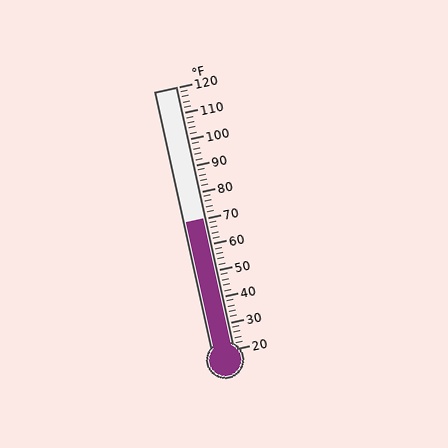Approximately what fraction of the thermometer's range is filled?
The thermometer is filled to approximately 50% of its range.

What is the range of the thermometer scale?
The thermometer scale ranges from 20°F to 120°F.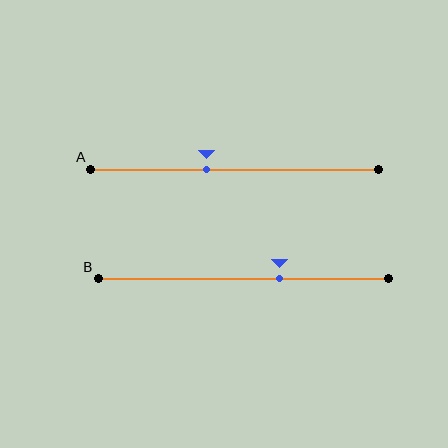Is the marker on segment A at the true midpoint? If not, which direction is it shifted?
No, the marker on segment A is shifted to the left by about 10% of the segment length.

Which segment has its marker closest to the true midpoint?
Segment A has its marker closest to the true midpoint.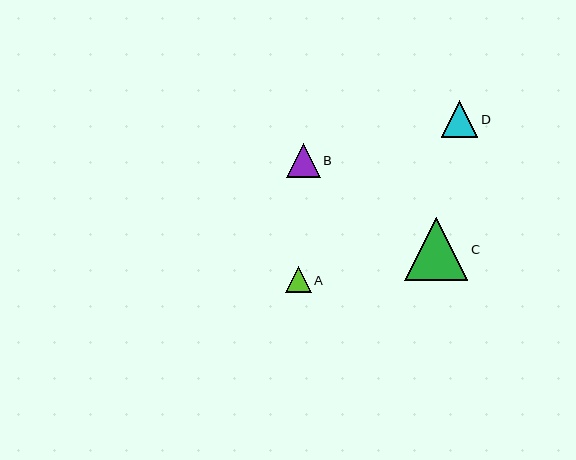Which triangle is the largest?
Triangle C is the largest with a size of approximately 63 pixels.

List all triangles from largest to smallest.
From largest to smallest: C, D, B, A.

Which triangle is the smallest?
Triangle A is the smallest with a size of approximately 26 pixels.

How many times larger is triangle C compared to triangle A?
Triangle C is approximately 2.5 times the size of triangle A.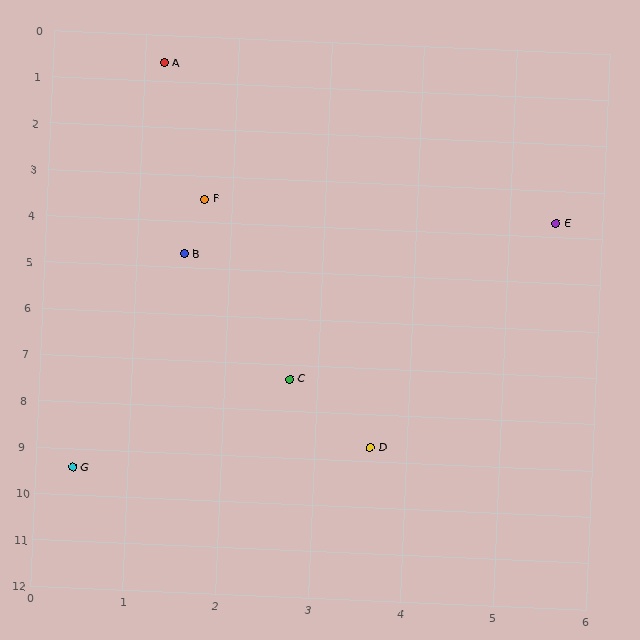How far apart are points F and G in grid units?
Points F and G are about 6.0 grid units apart.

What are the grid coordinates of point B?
Point B is at approximately (1.5, 4.7).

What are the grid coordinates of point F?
Point F is at approximately (1.7, 3.5).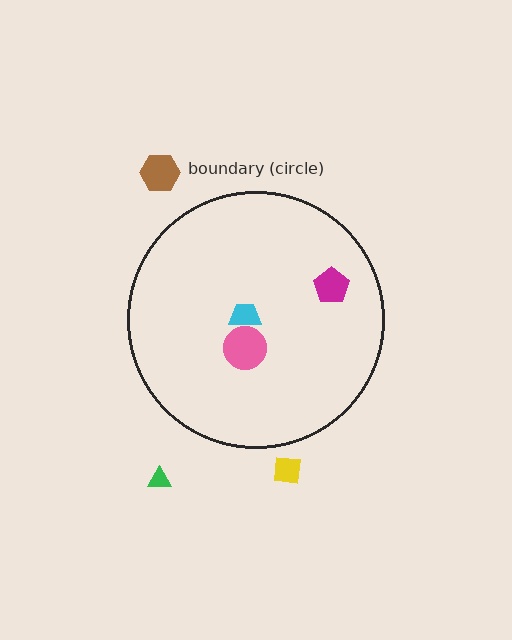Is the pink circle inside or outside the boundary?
Inside.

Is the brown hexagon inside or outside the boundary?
Outside.